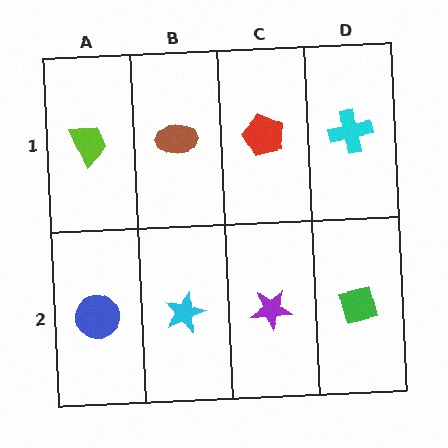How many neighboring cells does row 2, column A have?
2.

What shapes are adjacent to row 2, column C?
A red pentagon (row 1, column C), a cyan star (row 2, column B), a green square (row 2, column D).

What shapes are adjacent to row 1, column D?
A green square (row 2, column D), a red pentagon (row 1, column C).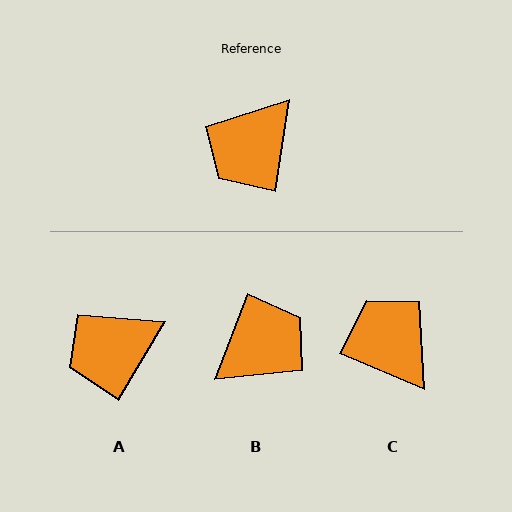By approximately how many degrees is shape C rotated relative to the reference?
Approximately 104 degrees clockwise.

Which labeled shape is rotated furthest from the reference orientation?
B, about 168 degrees away.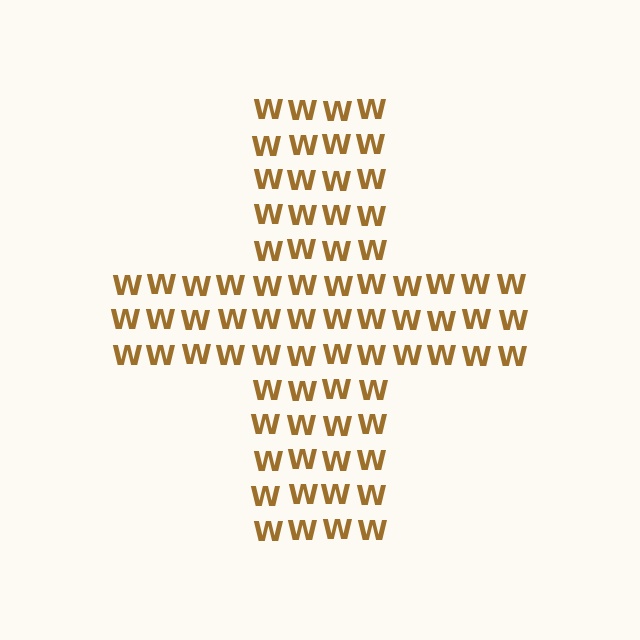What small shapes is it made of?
It is made of small letter W's.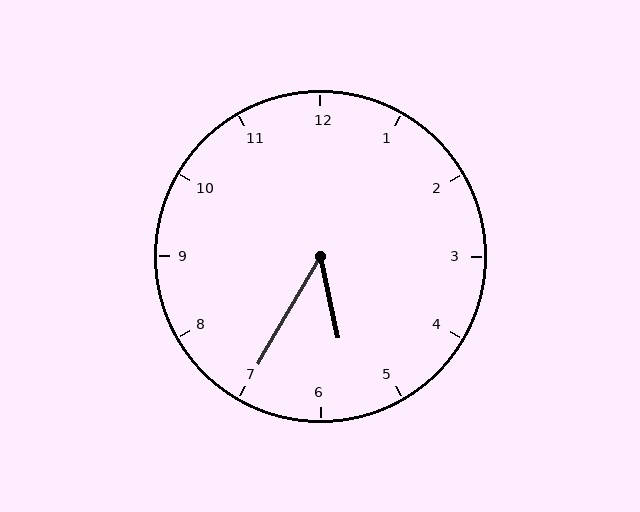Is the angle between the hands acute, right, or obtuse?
It is acute.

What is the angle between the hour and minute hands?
Approximately 42 degrees.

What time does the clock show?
5:35.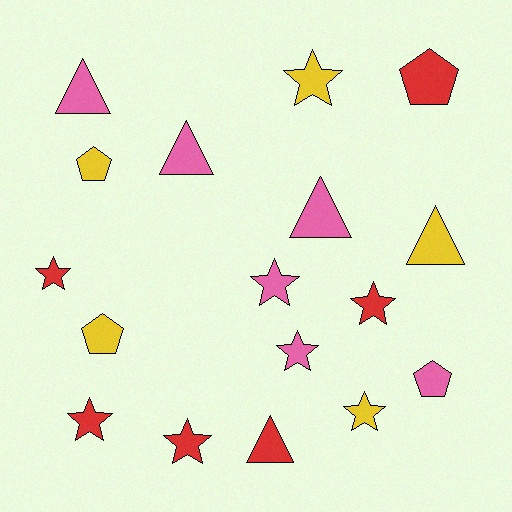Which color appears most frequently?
Red, with 6 objects.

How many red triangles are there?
There is 1 red triangle.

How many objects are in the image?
There are 17 objects.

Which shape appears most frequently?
Star, with 8 objects.